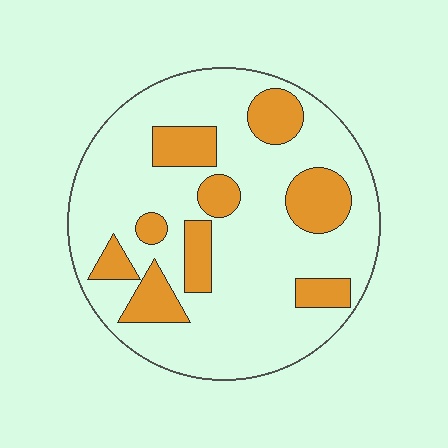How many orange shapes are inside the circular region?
9.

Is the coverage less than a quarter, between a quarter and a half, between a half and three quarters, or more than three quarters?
Less than a quarter.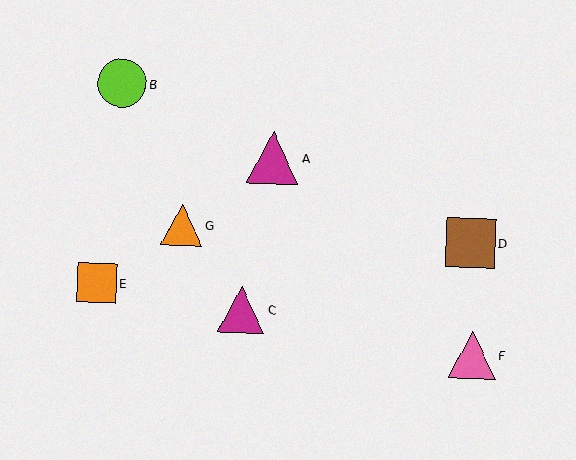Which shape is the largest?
The magenta triangle (labeled A) is the largest.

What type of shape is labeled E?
Shape E is an orange square.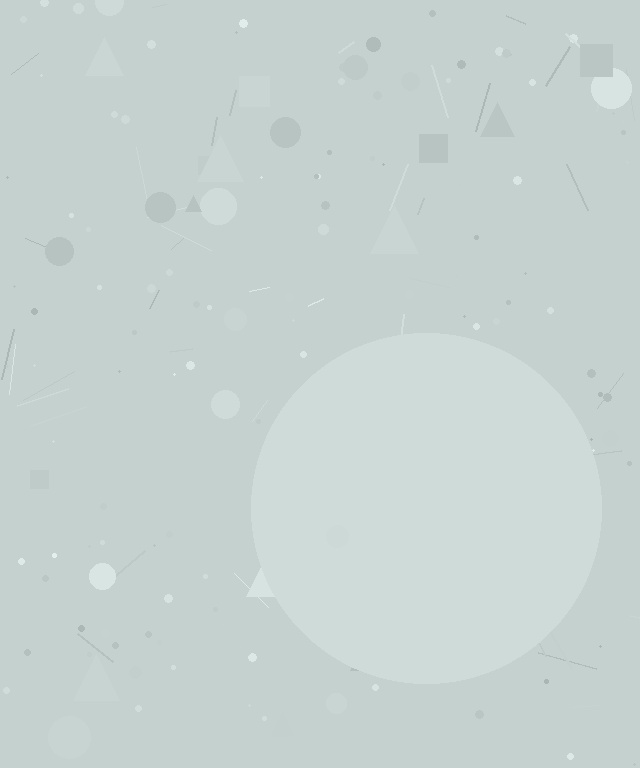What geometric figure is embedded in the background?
A circle is embedded in the background.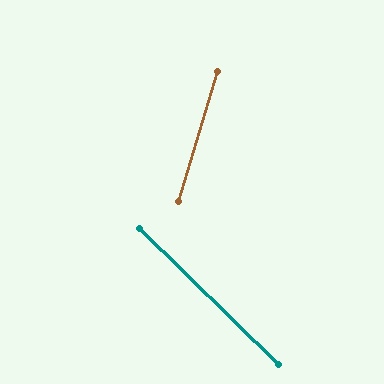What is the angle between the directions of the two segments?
Approximately 62 degrees.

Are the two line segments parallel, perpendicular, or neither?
Neither parallel nor perpendicular — they differ by about 62°.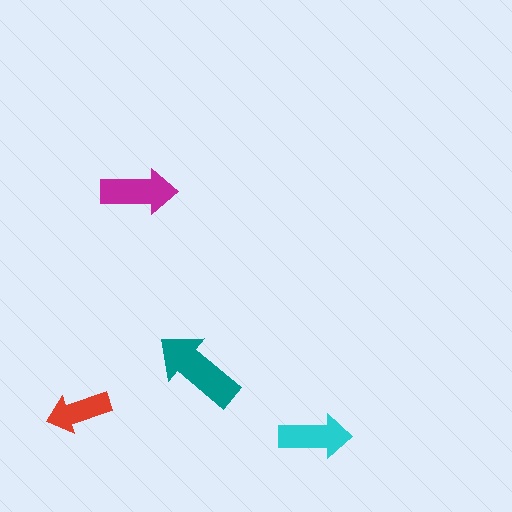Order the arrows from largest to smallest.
the teal one, the magenta one, the cyan one, the red one.